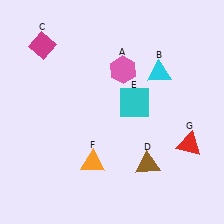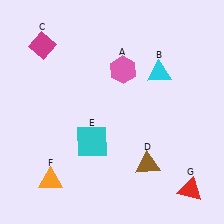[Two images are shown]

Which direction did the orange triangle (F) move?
The orange triangle (F) moved left.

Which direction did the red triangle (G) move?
The red triangle (G) moved down.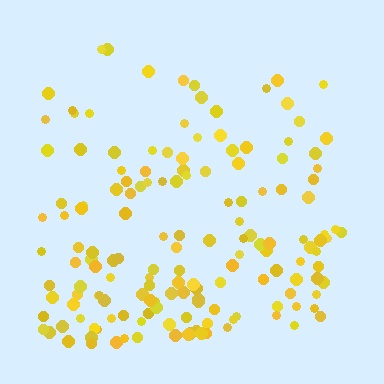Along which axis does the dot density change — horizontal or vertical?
Vertical.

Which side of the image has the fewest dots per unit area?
The top.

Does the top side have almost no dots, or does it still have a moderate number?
Still a moderate number, just noticeably fewer than the bottom.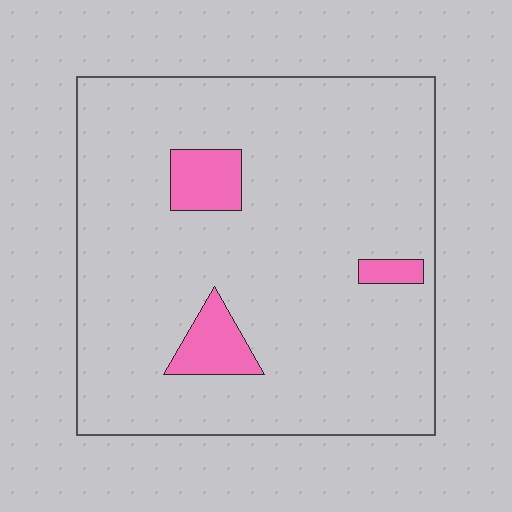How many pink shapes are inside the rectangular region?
3.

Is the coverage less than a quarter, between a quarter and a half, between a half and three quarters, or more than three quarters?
Less than a quarter.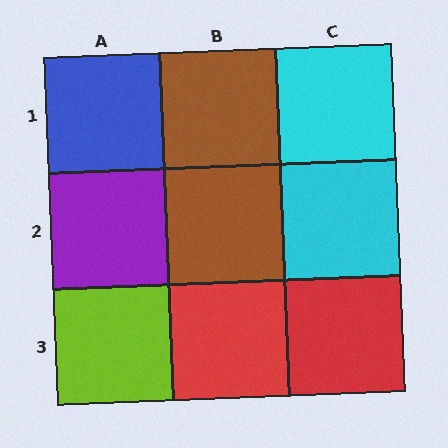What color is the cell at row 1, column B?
Brown.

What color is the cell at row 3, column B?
Red.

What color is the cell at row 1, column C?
Cyan.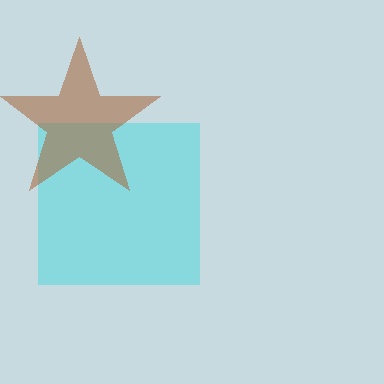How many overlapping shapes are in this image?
There are 2 overlapping shapes in the image.